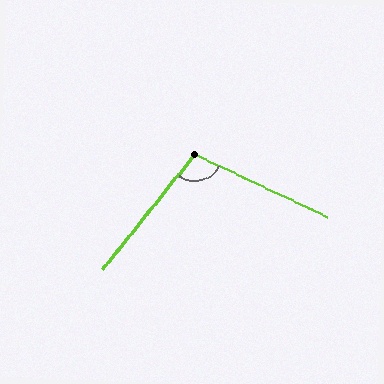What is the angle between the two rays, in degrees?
Approximately 104 degrees.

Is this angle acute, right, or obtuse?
It is obtuse.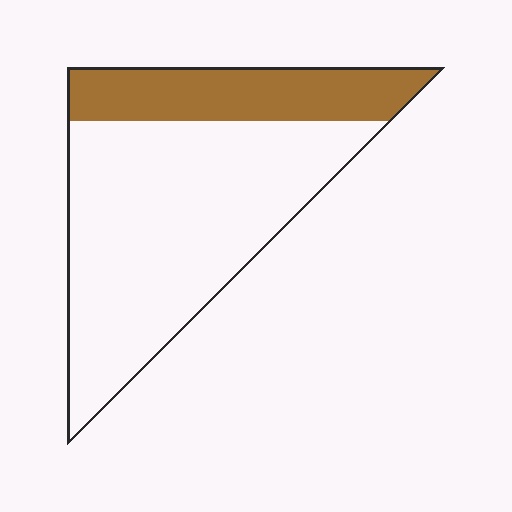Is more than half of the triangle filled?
No.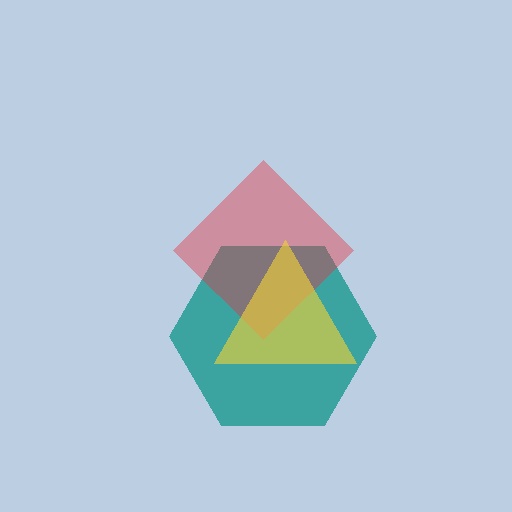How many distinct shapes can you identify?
There are 3 distinct shapes: a teal hexagon, a red diamond, a yellow triangle.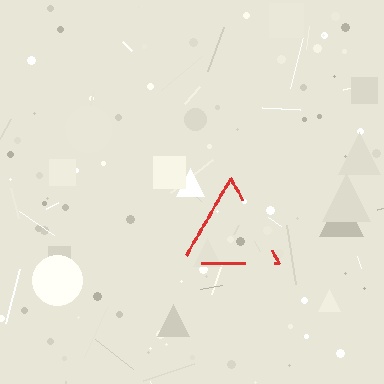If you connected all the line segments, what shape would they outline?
They would outline a triangle.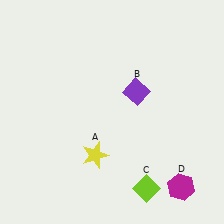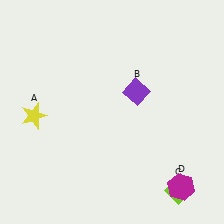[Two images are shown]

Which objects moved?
The objects that moved are: the yellow star (A), the lime diamond (C).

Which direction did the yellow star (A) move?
The yellow star (A) moved left.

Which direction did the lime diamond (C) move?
The lime diamond (C) moved right.